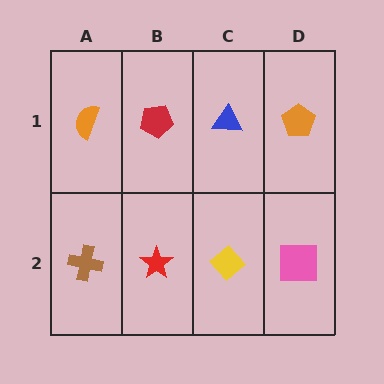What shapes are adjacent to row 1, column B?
A red star (row 2, column B), an orange semicircle (row 1, column A), a blue triangle (row 1, column C).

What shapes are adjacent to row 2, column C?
A blue triangle (row 1, column C), a red star (row 2, column B), a pink square (row 2, column D).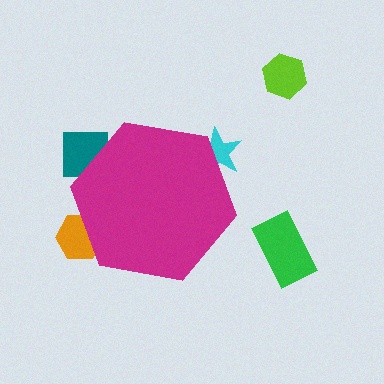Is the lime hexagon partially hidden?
No, the lime hexagon is fully visible.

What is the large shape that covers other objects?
A magenta hexagon.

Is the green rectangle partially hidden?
No, the green rectangle is fully visible.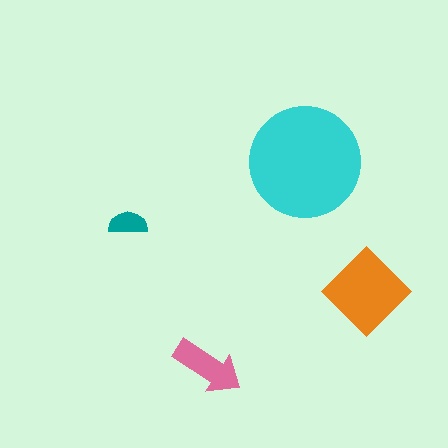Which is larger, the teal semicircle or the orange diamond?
The orange diamond.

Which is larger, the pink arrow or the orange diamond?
The orange diamond.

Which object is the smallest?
The teal semicircle.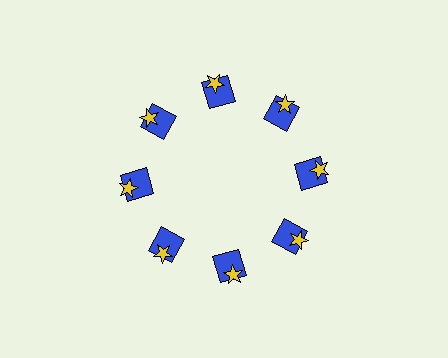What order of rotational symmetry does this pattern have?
This pattern has 8-fold rotational symmetry.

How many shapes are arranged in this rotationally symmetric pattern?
There are 16 shapes, arranged in 8 groups of 2.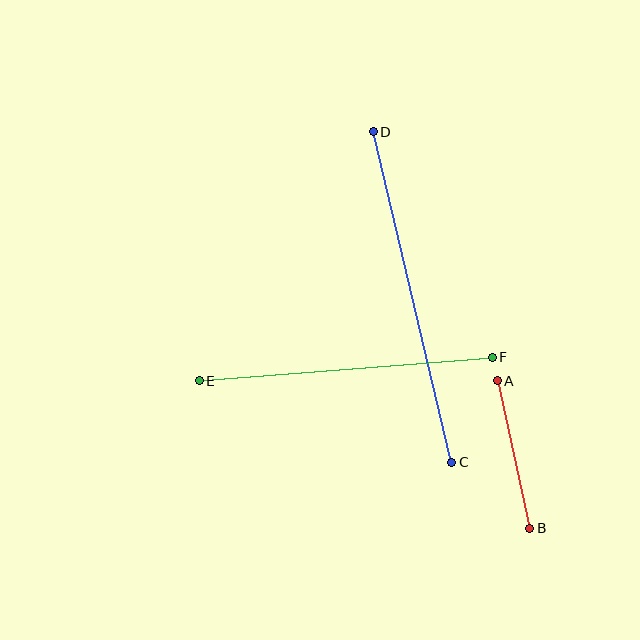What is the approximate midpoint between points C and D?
The midpoint is at approximately (412, 297) pixels.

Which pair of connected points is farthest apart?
Points C and D are farthest apart.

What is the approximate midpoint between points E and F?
The midpoint is at approximately (346, 369) pixels.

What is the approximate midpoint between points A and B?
The midpoint is at approximately (514, 455) pixels.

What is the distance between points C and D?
The distance is approximately 340 pixels.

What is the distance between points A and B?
The distance is approximately 151 pixels.